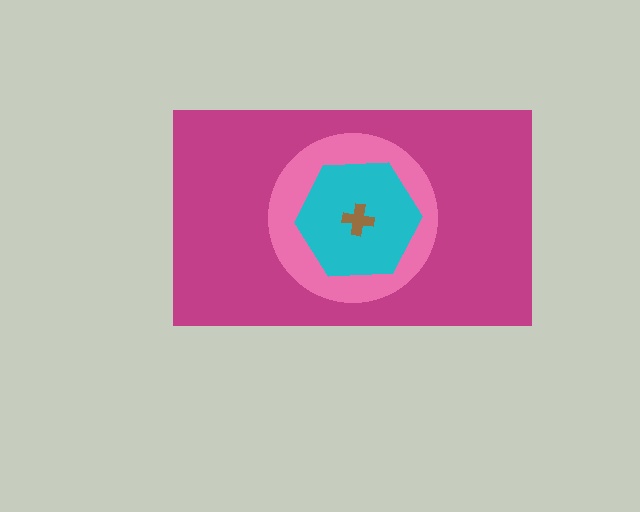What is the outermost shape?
The magenta rectangle.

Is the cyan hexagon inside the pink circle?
Yes.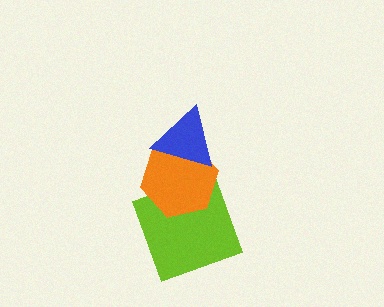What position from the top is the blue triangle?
The blue triangle is 1st from the top.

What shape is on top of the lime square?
The orange hexagon is on top of the lime square.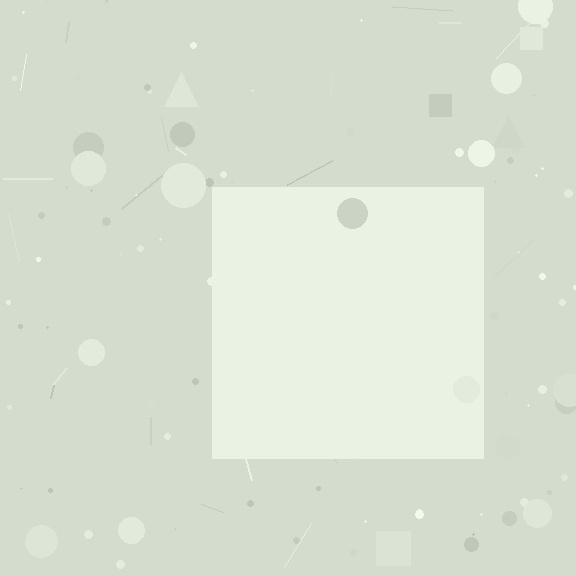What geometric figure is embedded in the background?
A square is embedded in the background.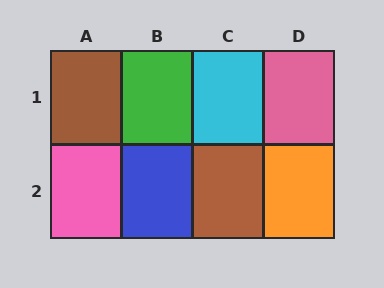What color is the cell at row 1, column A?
Brown.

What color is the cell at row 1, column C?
Cyan.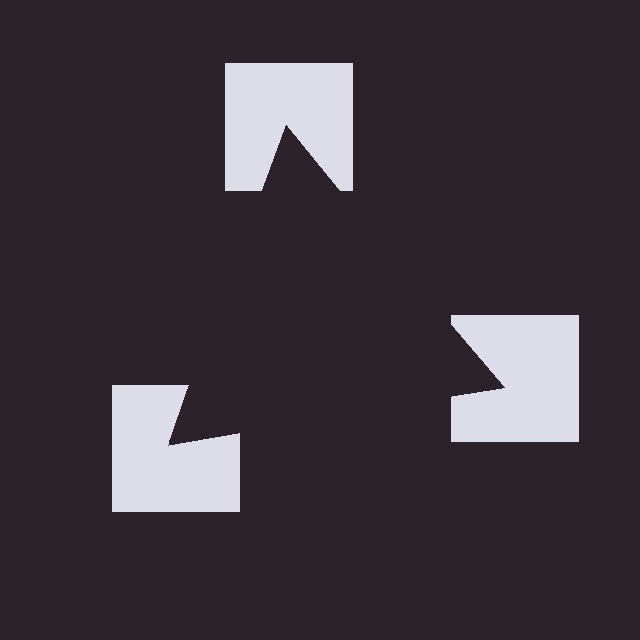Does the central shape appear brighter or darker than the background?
It typically appears slightly darker than the background, even though no actual brightness change is drawn.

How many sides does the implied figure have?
3 sides.